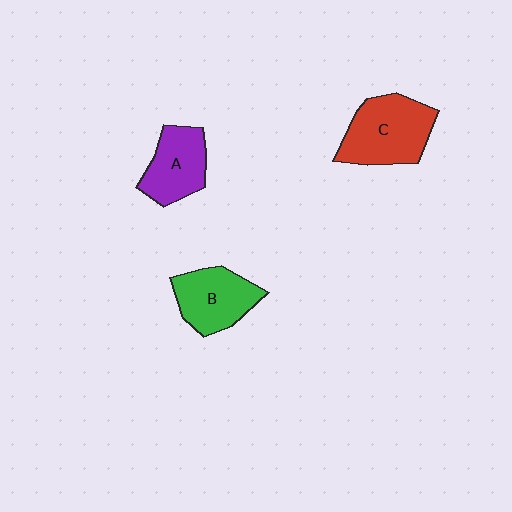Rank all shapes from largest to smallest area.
From largest to smallest: C (red), B (green), A (purple).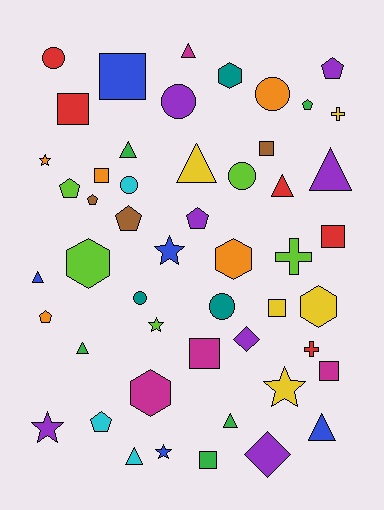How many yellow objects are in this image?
There are 5 yellow objects.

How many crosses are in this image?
There are 3 crosses.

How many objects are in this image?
There are 50 objects.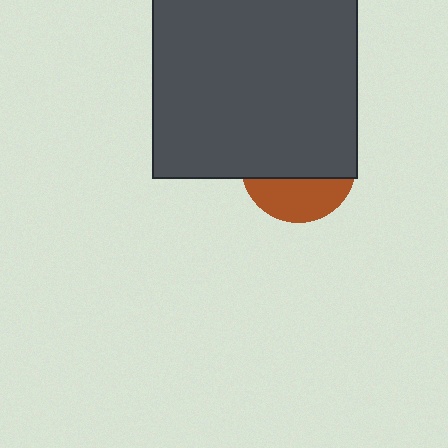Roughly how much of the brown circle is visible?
A small part of it is visible (roughly 35%).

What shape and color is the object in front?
The object in front is a dark gray rectangle.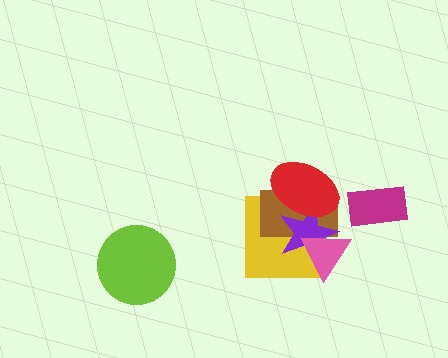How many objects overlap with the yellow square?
4 objects overlap with the yellow square.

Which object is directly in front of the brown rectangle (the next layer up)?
The purple star is directly in front of the brown rectangle.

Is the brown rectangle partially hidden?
Yes, it is partially covered by another shape.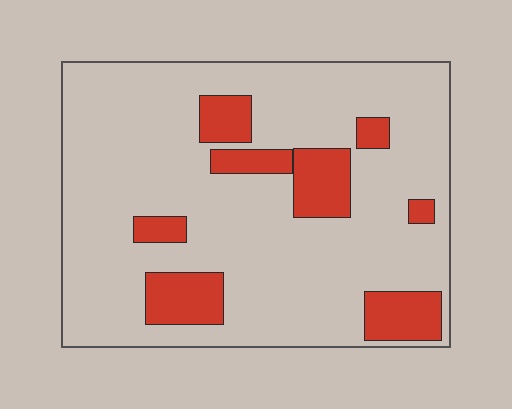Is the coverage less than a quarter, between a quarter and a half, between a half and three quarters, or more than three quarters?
Less than a quarter.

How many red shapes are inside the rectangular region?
8.